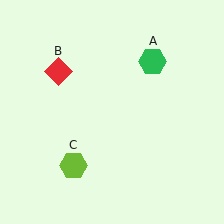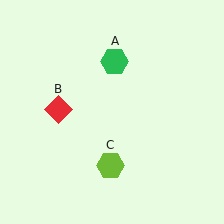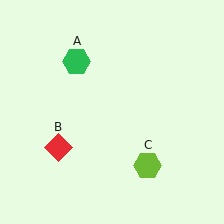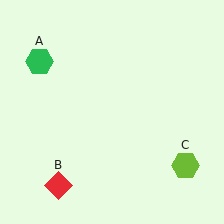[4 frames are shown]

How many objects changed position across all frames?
3 objects changed position: green hexagon (object A), red diamond (object B), lime hexagon (object C).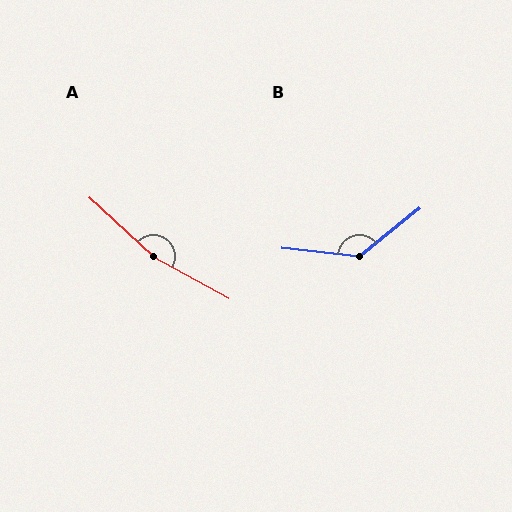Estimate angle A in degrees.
Approximately 166 degrees.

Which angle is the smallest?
B, at approximately 135 degrees.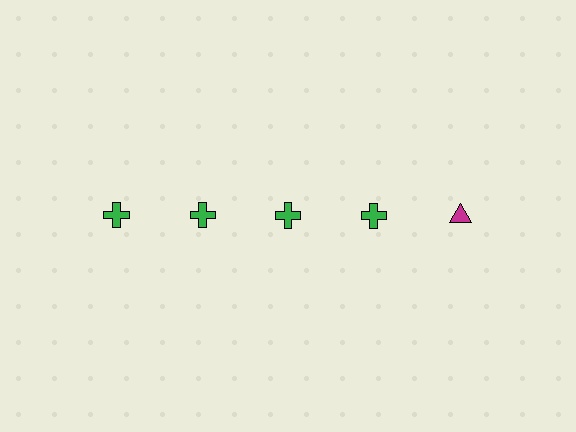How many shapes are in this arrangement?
There are 5 shapes arranged in a grid pattern.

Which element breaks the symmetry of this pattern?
The magenta triangle in the top row, rightmost column breaks the symmetry. All other shapes are green crosses.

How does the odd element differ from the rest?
It differs in both color (magenta instead of green) and shape (triangle instead of cross).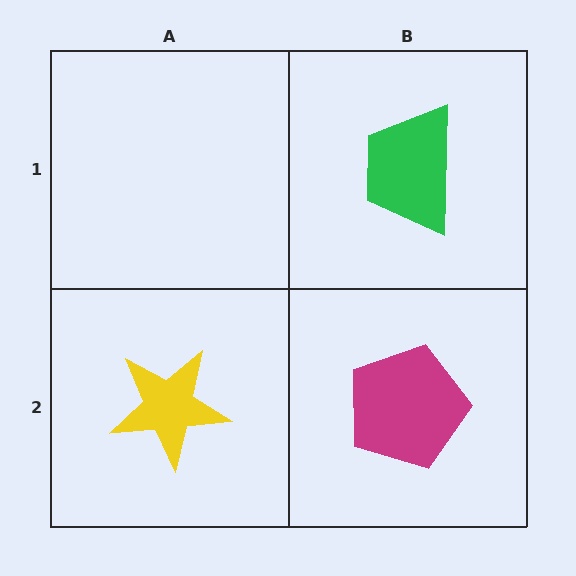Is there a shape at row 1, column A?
No, that cell is empty.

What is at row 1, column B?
A green trapezoid.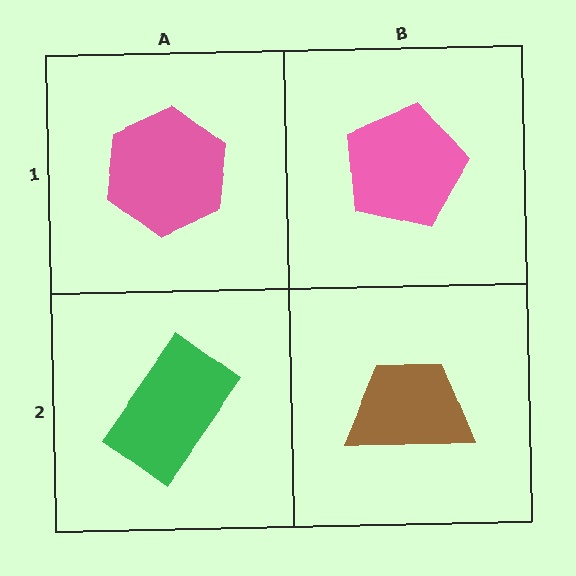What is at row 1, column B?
A pink pentagon.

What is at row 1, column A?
A pink hexagon.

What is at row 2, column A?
A green rectangle.